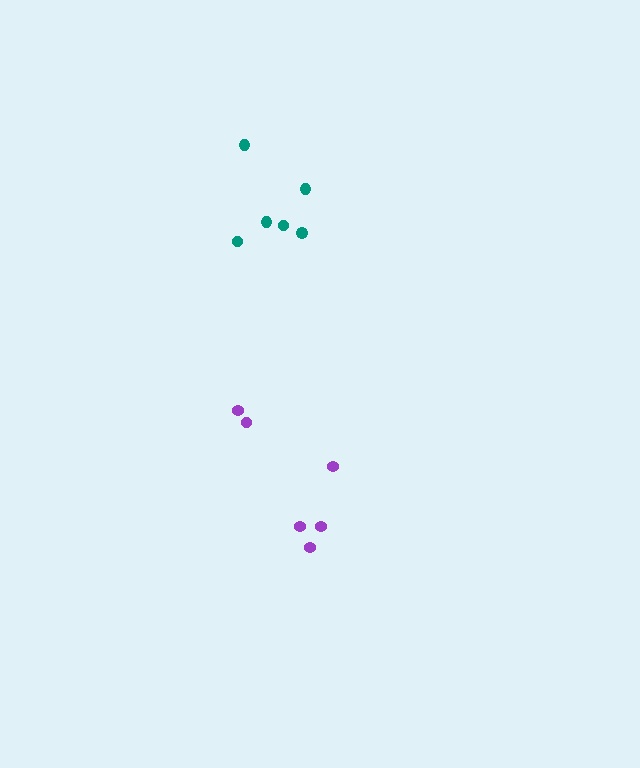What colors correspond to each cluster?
The clusters are colored: teal, purple.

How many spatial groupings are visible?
There are 2 spatial groupings.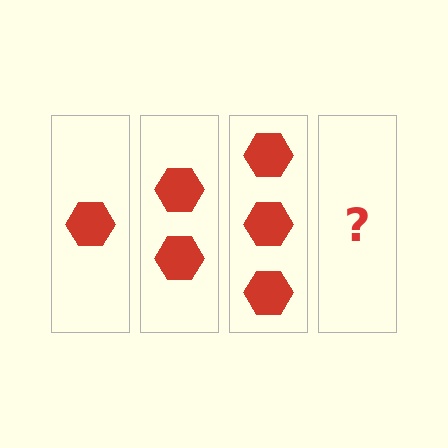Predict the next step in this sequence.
The next step is 4 hexagons.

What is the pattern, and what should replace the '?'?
The pattern is that each step adds one more hexagon. The '?' should be 4 hexagons.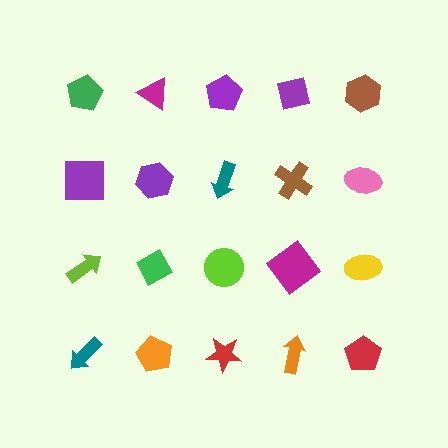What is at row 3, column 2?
A green diamond.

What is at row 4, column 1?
A teal arrow.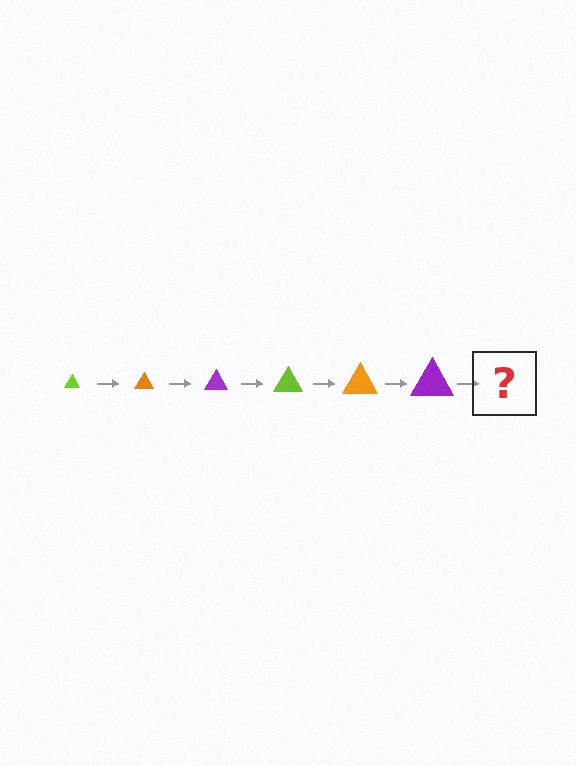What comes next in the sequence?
The next element should be a lime triangle, larger than the previous one.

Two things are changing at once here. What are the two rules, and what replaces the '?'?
The two rules are that the triangle grows larger each step and the color cycles through lime, orange, and purple. The '?' should be a lime triangle, larger than the previous one.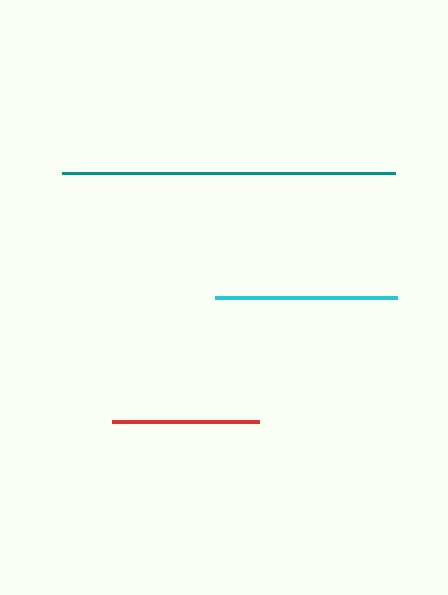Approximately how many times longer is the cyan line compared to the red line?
The cyan line is approximately 1.2 times the length of the red line.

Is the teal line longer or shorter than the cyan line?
The teal line is longer than the cyan line.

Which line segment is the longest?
The teal line is the longest at approximately 333 pixels.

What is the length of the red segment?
The red segment is approximately 147 pixels long.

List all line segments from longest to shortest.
From longest to shortest: teal, cyan, red.